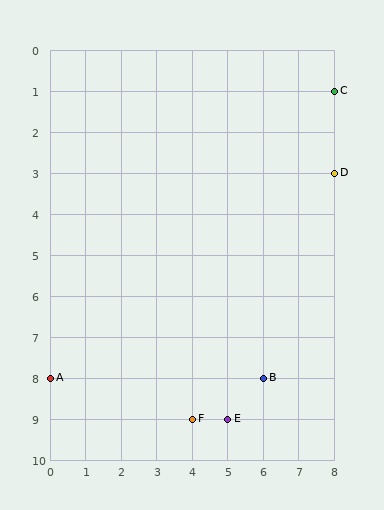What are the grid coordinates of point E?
Point E is at grid coordinates (5, 9).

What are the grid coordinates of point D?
Point D is at grid coordinates (8, 3).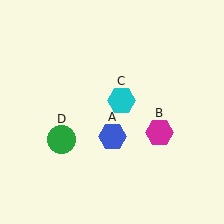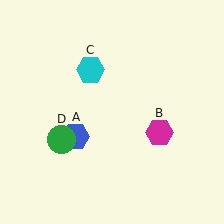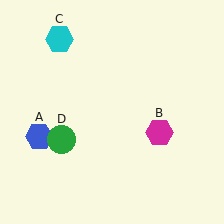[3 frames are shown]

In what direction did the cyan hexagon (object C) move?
The cyan hexagon (object C) moved up and to the left.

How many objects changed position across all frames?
2 objects changed position: blue hexagon (object A), cyan hexagon (object C).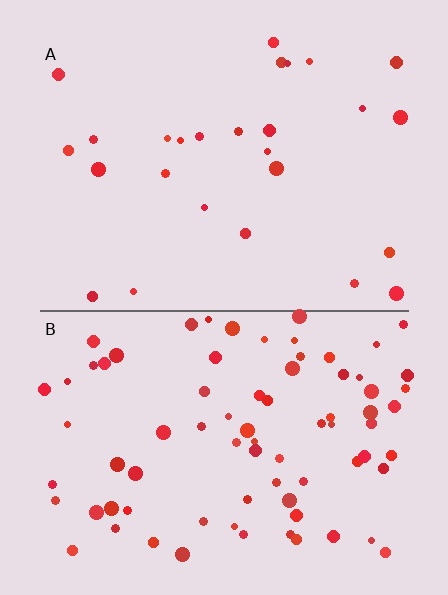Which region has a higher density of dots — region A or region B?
B (the bottom).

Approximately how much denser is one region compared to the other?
Approximately 2.9× — region B over region A.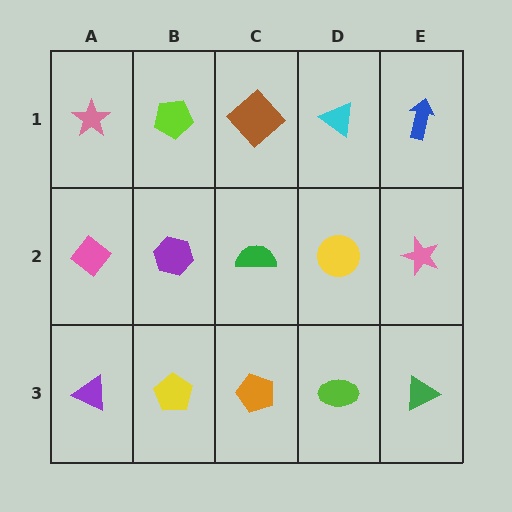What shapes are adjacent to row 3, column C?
A green semicircle (row 2, column C), a yellow pentagon (row 3, column B), a lime ellipse (row 3, column D).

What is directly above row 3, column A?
A pink diamond.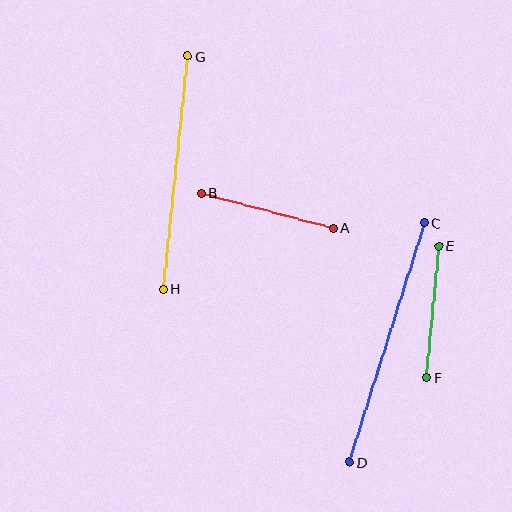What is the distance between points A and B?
The distance is approximately 136 pixels.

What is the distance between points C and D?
The distance is approximately 251 pixels.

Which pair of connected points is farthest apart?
Points C and D are farthest apart.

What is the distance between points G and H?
The distance is approximately 234 pixels.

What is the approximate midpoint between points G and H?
The midpoint is at approximately (175, 172) pixels.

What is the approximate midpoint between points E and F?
The midpoint is at approximately (433, 312) pixels.